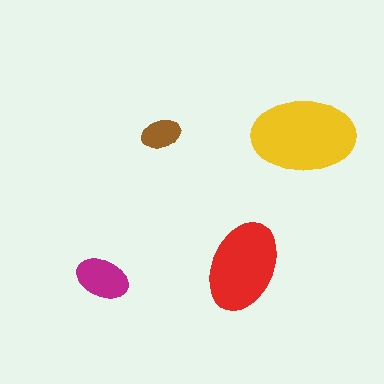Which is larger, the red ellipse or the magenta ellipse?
The red one.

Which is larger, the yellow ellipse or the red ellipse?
The yellow one.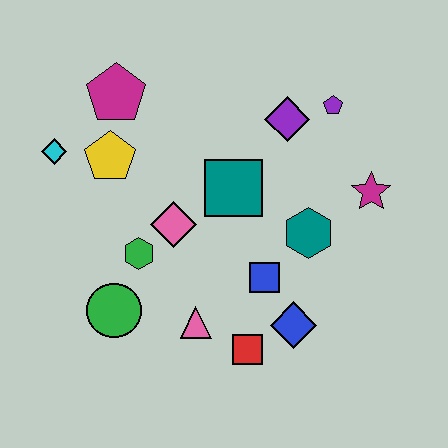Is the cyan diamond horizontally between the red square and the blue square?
No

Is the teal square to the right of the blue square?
No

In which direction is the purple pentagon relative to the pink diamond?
The purple pentagon is to the right of the pink diamond.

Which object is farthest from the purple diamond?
The green circle is farthest from the purple diamond.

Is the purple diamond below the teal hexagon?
No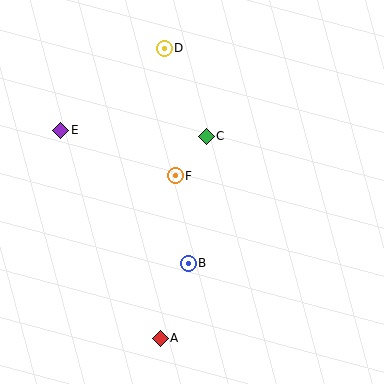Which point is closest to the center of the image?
Point F at (175, 176) is closest to the center.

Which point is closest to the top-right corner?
Point C is closest to the top-right corner.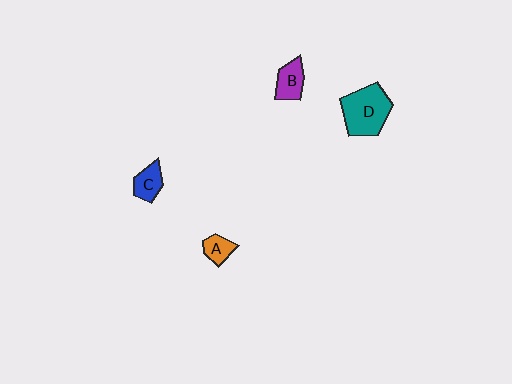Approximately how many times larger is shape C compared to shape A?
Approximately 1.2 times.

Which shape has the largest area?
Shape D (teal).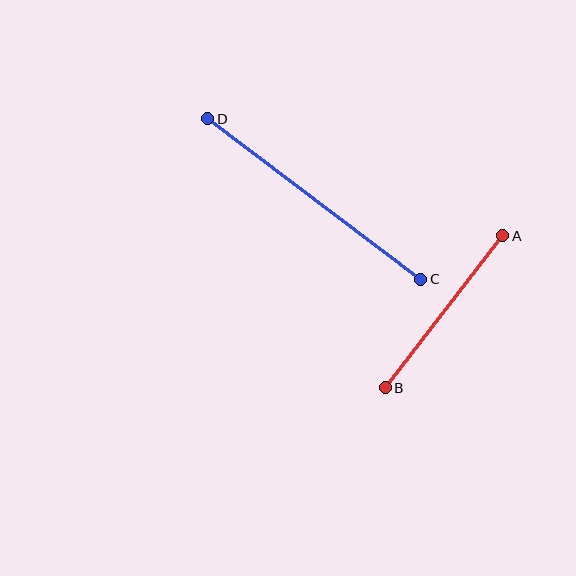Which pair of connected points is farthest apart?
Points C and D are farthest apart.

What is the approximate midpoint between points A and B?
The midpoint is at approximately (444, 312) pixels.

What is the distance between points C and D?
The distance is approximately 267 pixels.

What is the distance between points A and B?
The distance is approximately 192 pixels.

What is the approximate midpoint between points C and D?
The midpoint is at approximately (314, 199) pixels.